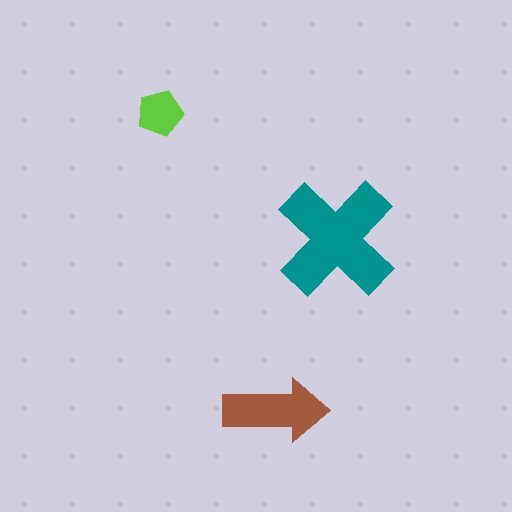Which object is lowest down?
The brown arrow is bottommost.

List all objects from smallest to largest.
The lime pentagon, the brown arrow, the teal cross.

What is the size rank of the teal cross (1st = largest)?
1st.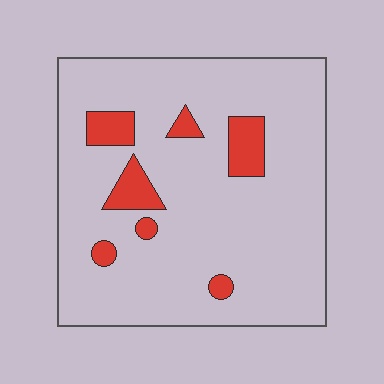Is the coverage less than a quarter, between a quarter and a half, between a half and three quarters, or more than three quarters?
Less than a quarter.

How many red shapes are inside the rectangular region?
7.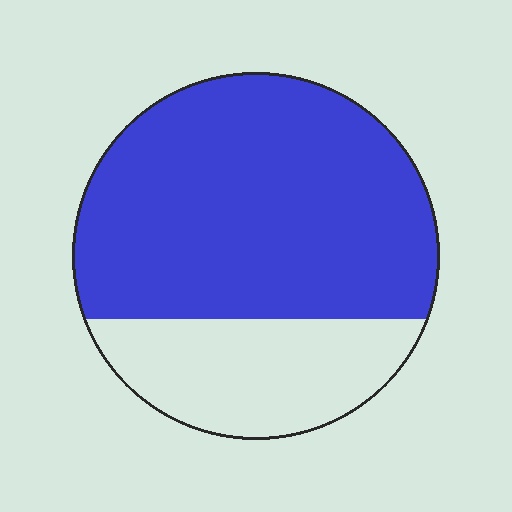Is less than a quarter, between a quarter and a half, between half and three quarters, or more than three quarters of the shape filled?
Between half and three quarters.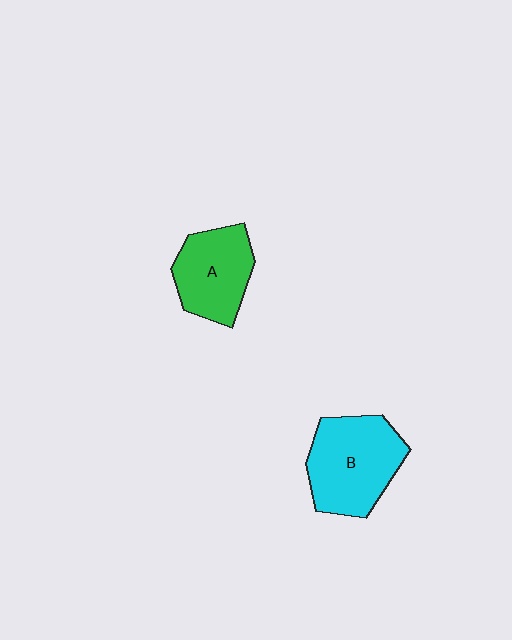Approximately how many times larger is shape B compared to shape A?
Approximately 1.3 times.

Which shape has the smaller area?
Shape A (green).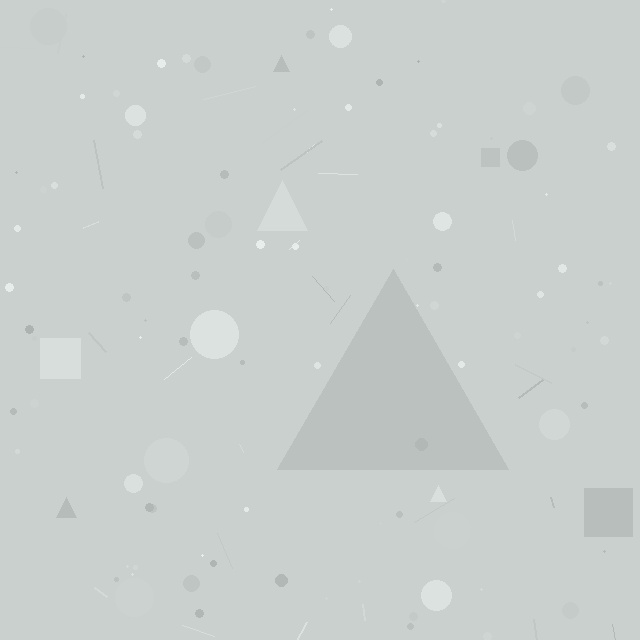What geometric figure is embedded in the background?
A triangle is embedded in the background.